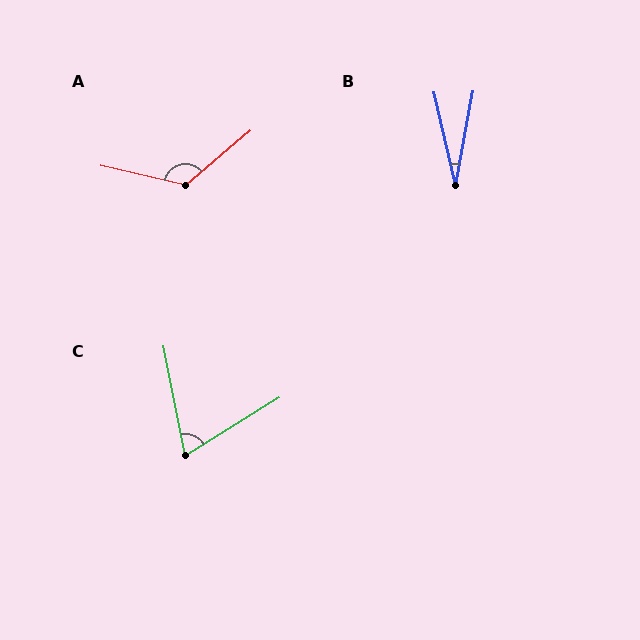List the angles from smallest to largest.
B (24°), C (70°), A (127°).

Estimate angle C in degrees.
Approximately 70 degrees.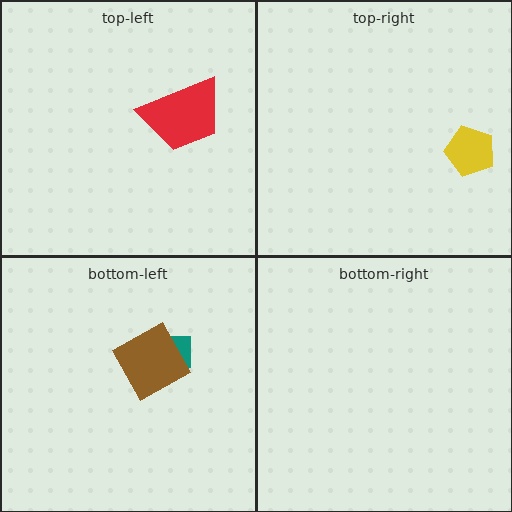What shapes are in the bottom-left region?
The teal rectangle, the brown square.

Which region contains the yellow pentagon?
The top-right region.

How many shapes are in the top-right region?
1.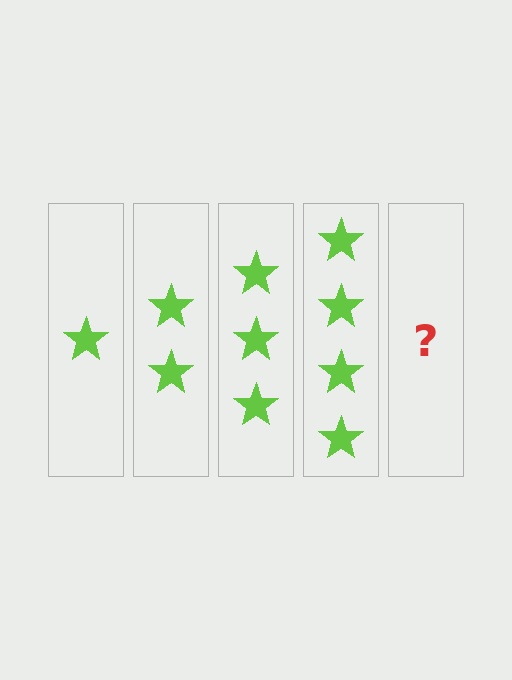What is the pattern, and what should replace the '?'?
The pattern is that each step adds one more star. The '?' should be 5 stars.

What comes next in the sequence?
The next element should be 5 stars.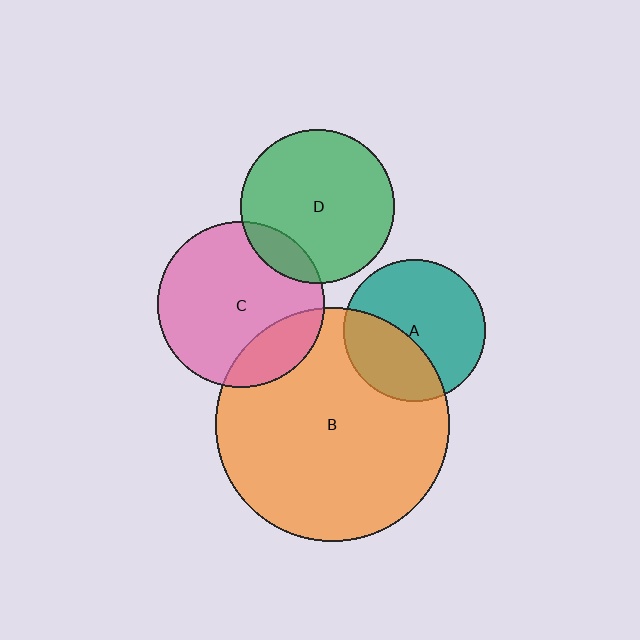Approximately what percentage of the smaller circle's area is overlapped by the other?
Approximately 35%.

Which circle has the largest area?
Circle B (orange).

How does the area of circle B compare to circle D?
Approximately 2.3 times.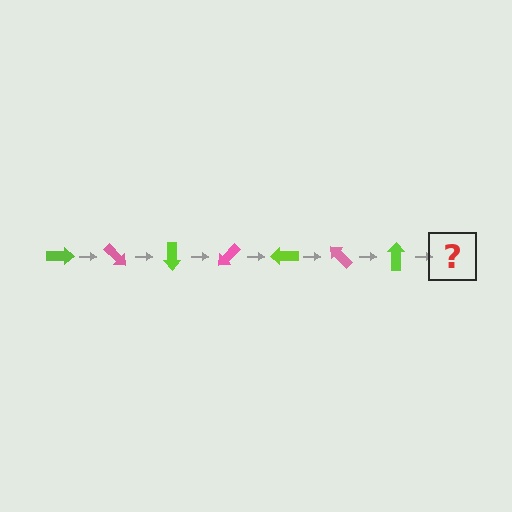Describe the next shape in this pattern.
It should be a pink arrow, rotated 315 degrees from the start.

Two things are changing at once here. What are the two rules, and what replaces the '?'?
The two rules are that it rotates 45 degrees each step and the color cycles through lime and pink. The '?' should be a pink arrow, rotated 315 degrees from the start.